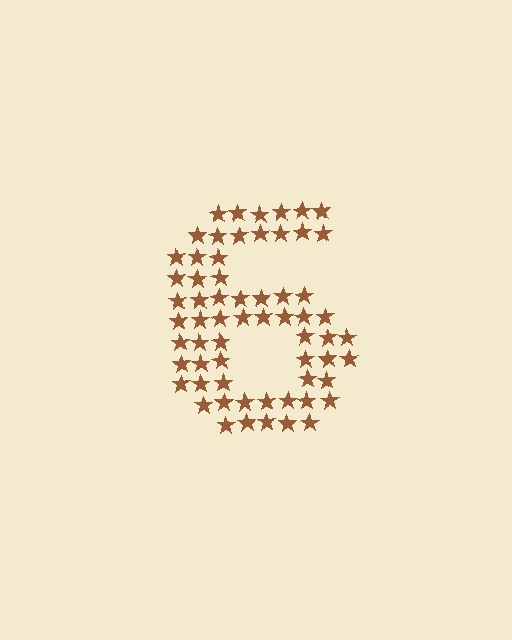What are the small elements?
The small elements are stars.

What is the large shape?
The large shape is the digit 6.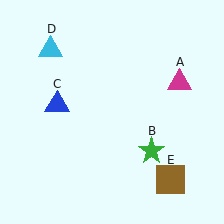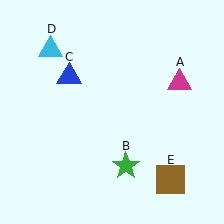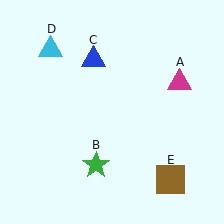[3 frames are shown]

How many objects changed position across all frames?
2 objects changed position: green star (object B), blue triangle (object C).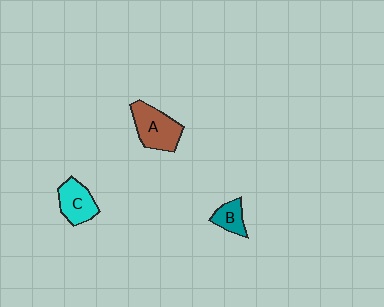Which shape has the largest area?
Shape A (brown).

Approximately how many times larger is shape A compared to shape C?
Approximately 1.3 times.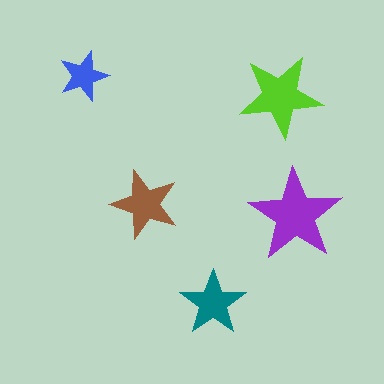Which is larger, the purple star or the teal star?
The purple one.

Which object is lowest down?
The teal star is bottommost.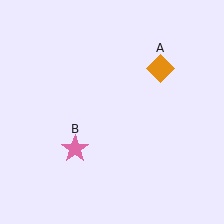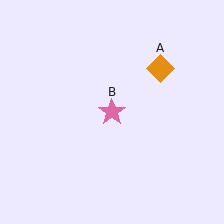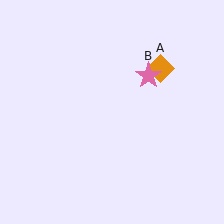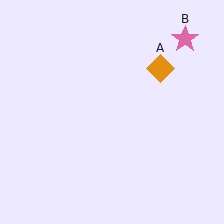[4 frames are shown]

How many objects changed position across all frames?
1 object changed position: pink star (object B).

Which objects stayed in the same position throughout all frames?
Orange diamond (object A) remained stationary.